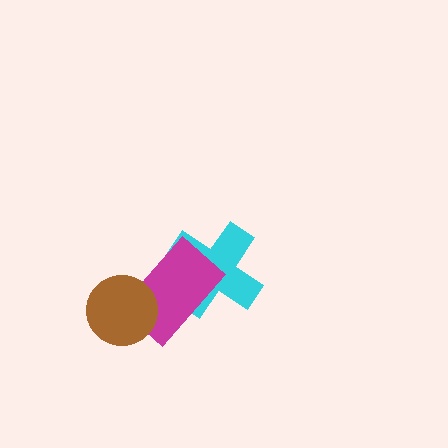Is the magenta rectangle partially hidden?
Yes, it is partially covered by another shape.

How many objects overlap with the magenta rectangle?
2 objects overlap with the magenta rectangle.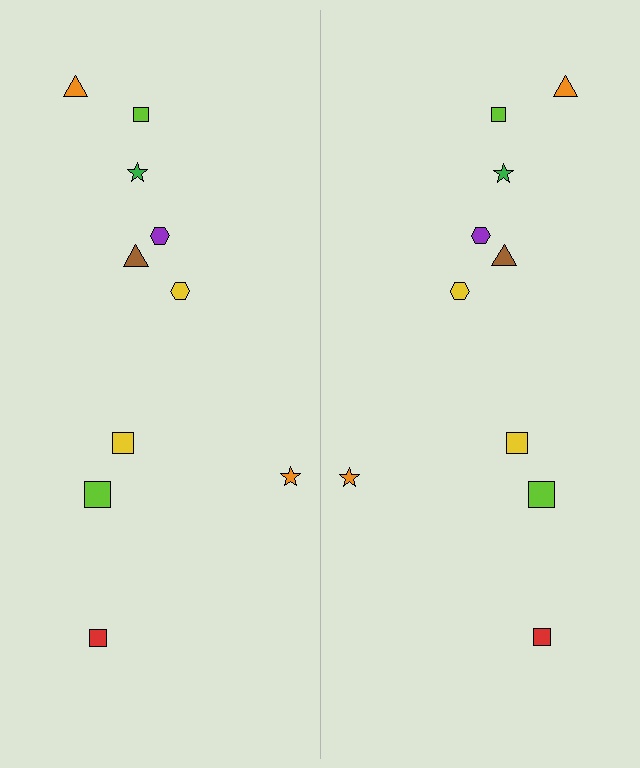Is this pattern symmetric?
Yes, this pattern has bilateral (reflection) symmetry.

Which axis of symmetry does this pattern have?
The pattern has a vertical axis of symmetry running through the center of the image.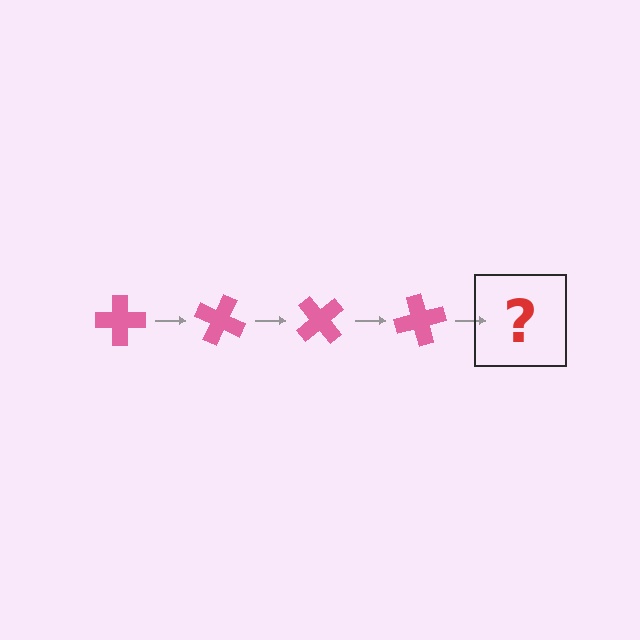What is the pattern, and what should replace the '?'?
The pattern is that the cross rotates 25 degrees each step. The '?' should be a pink cross rotated 100 degrees.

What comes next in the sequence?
The next element should be a pink cross rotated 100 degrees.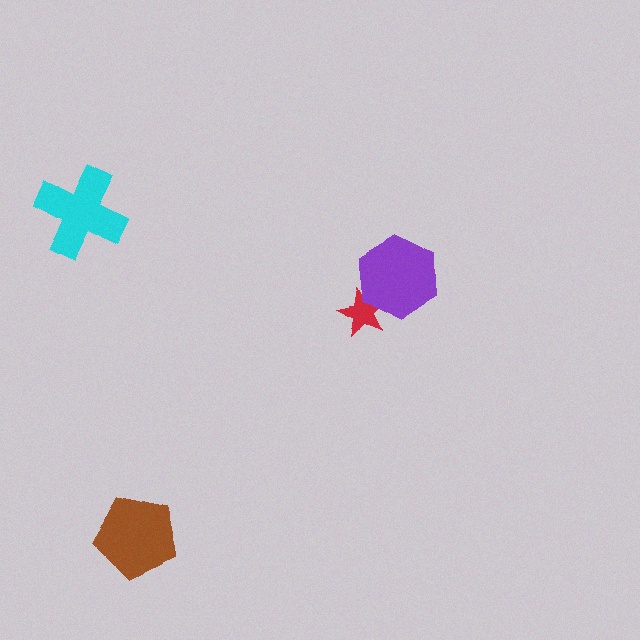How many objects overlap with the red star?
1 object overlaps with the red star.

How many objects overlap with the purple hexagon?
1 object overlaps with the purple hexagon.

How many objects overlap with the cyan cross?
0 objects overlap with the cyan cross.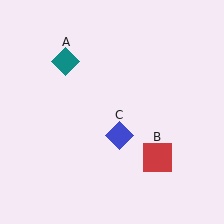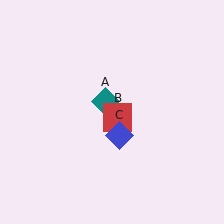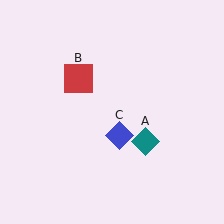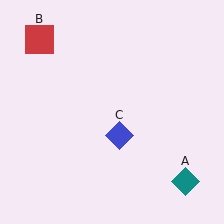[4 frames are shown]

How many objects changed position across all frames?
2 objects changed position: teal diamond (object A), red square (object B).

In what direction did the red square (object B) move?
The red square (object B) moved up and to the left.